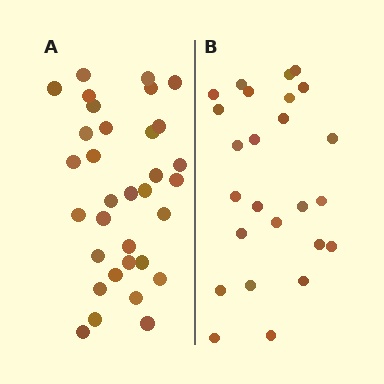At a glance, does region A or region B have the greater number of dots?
Region A (the left region) has more dots.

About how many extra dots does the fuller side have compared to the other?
Region A has roughly 8 or so more dots than region B.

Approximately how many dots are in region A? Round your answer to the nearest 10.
About 30 dots. (The exact count is 33, which rounds to 30.)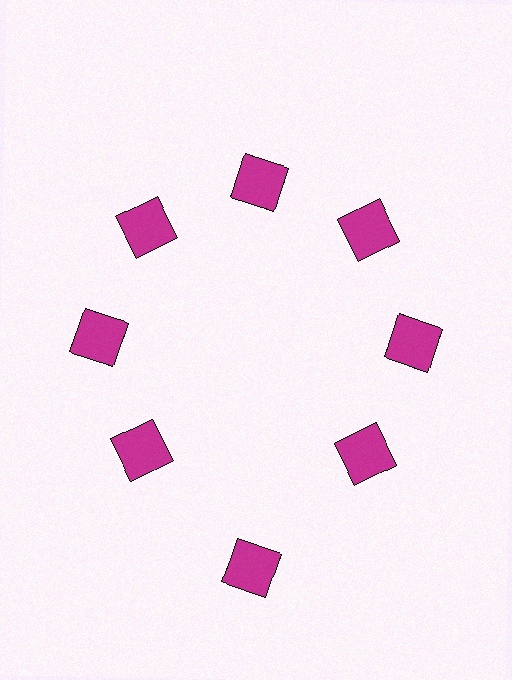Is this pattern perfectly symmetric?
No. The 8 magenta squares are arranged in a ring, but one element near the 6 o'clock position is pushed outward from the center, breaking the 8-fold rotational symmetry.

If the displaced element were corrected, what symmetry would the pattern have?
It would have 8-fold rotational symmetry — the pattern would map onto itself every 45 degrees.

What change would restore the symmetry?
The symmetry would be restored by moving it inward, back onto the ring so that all 8 squares sit at equal angles and equal distance from the center.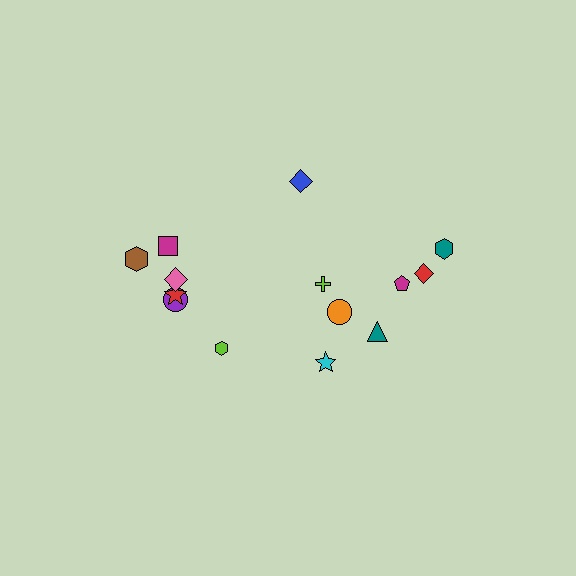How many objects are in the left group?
There are 6 objects.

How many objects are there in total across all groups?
There are 14 objects.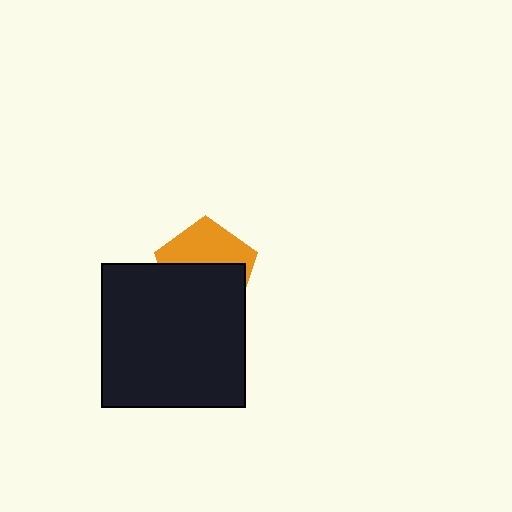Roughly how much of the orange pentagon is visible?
A small part of it is visible (roughly 45%).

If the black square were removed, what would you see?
You would see the complete orange pentagon.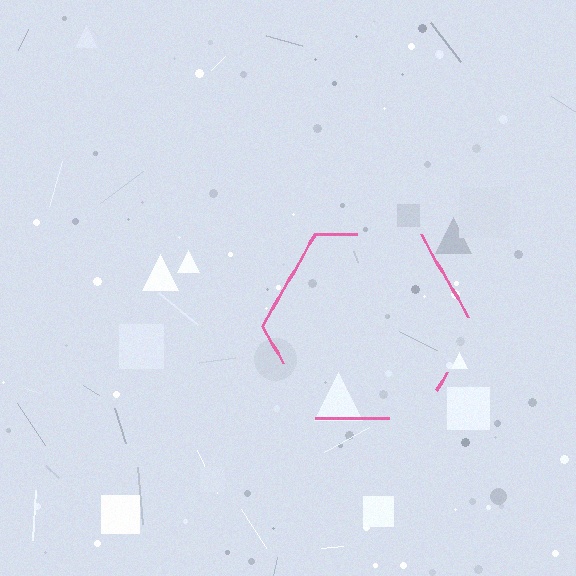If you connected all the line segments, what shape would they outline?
They would outline a hexagon.